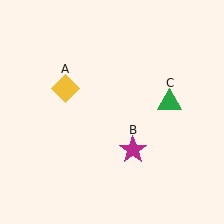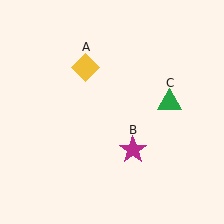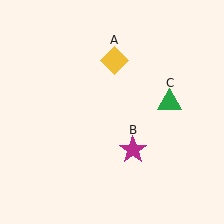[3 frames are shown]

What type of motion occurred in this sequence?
The yellow diamond (object A) rotated clockwise around the center of the scene.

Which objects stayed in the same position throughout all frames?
Magenta star (object B) and green triangle (object C) remained stationary.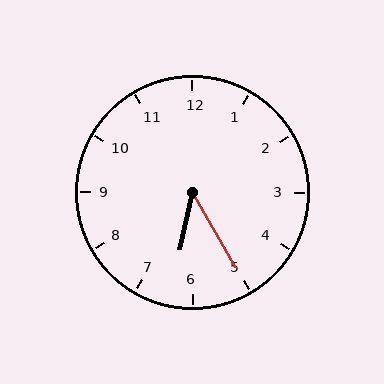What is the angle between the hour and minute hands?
Approximately 42 degrees.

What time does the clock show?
6:25.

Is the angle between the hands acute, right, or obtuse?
It is acute.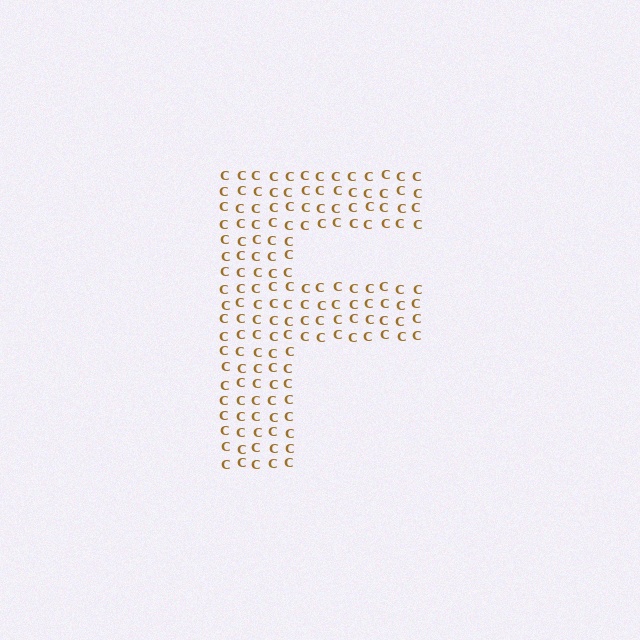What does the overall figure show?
The overall figure shows the letter F.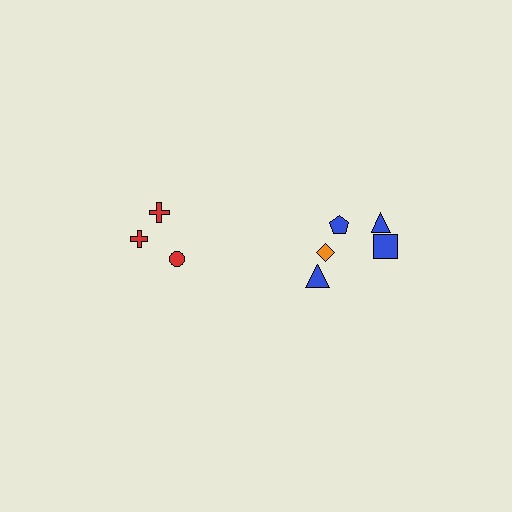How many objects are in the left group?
There are 3 objects.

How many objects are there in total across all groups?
There are 8 objects.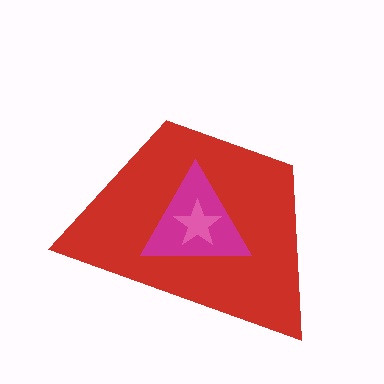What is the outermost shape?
The red trapezoid.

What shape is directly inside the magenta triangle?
The pink star.